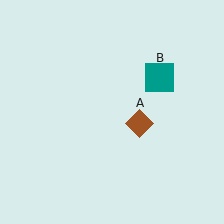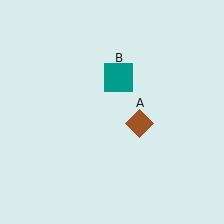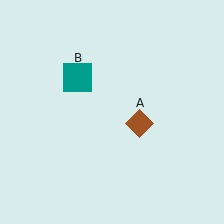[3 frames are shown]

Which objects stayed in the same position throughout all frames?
Brown diamond (object A) remained stationary.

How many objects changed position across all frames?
1 object changed position: teal square (object B).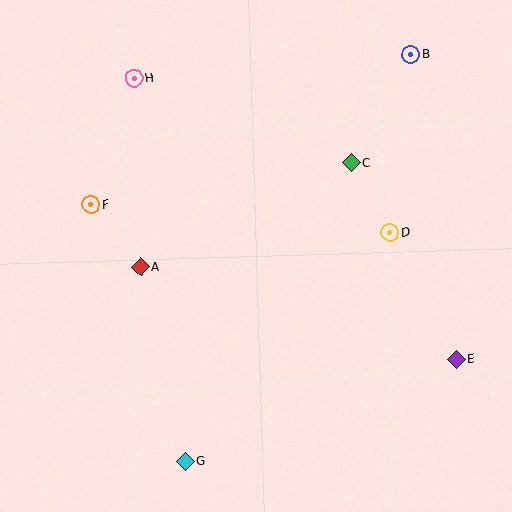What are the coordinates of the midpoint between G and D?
The midpoint between G and D is at (288, 347).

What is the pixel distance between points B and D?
The distance between B and D is 180 pixels.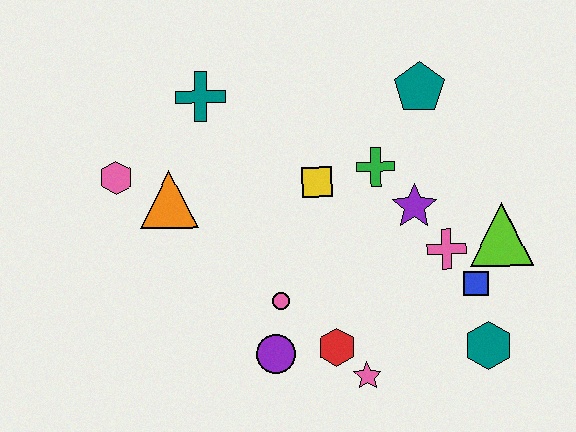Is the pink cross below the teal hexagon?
No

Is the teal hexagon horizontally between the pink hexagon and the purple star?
No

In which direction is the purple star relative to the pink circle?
The purple star is to the right of the pink circle.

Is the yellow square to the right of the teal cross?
Yes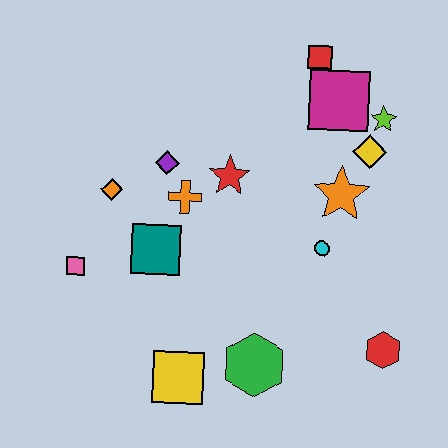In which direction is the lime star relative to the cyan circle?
The lime star is above the cyan circle.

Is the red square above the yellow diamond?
Yes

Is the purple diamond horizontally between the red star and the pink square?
Yes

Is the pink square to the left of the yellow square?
Yes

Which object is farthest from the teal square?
The lime star is farthest from the teal square.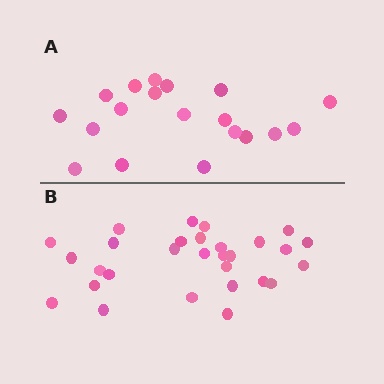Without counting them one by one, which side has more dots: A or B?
Region B (the bottom region) has more dots.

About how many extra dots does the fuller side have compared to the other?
Region B has roughly 10 or so more dots than region A.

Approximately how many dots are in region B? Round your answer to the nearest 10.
About 30 dots. (The exact count is 29, which rounds to 30.)